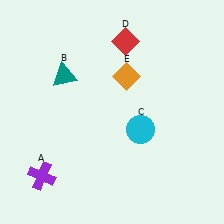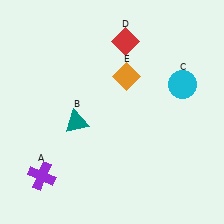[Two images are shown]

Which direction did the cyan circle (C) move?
The cyan circle (C) moved up.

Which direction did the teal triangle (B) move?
The teal triangle (B) moved down.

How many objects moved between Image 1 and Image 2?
2 objects moved between the two images.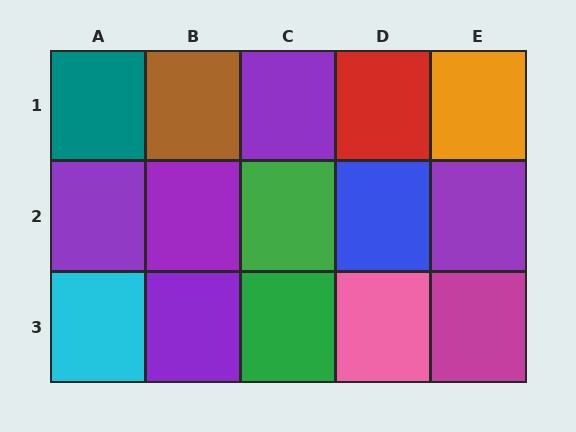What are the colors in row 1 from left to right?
Teal, brown, purple, red, orange.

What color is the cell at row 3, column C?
Green.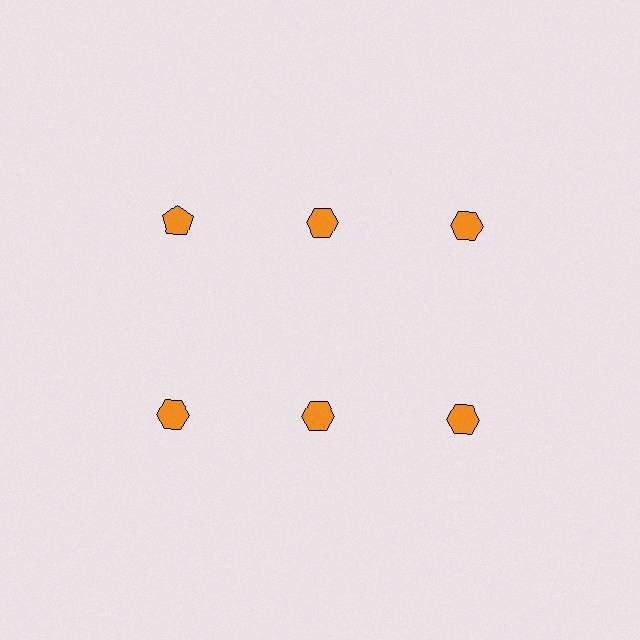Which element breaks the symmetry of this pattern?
The orange pentagon in the top row, leftmost column breaks the symmetry. All other shapes are orange hexagons.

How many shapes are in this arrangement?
There are 6 shapes arranged in a grid pattern.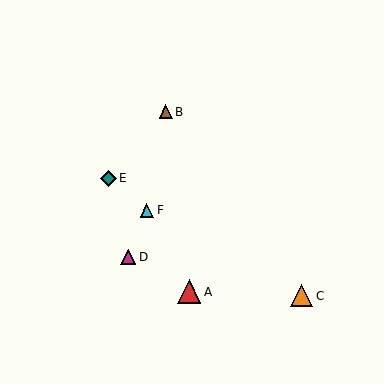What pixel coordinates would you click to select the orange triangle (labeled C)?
Click at (302, 296) to select the orange triangle C.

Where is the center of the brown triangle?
The center of the brown triangle is at (166, 112).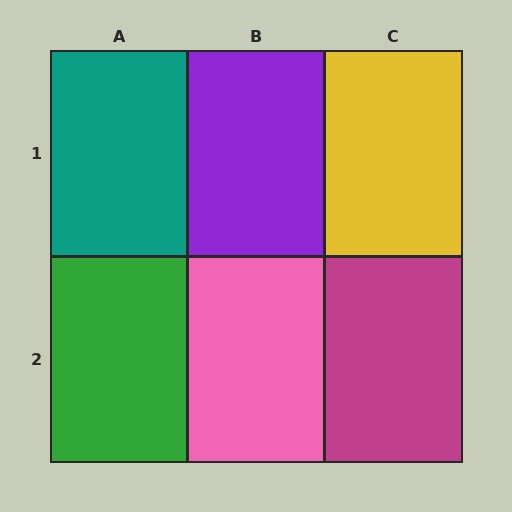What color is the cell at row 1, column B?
Purple.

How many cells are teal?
1 cell is teal.